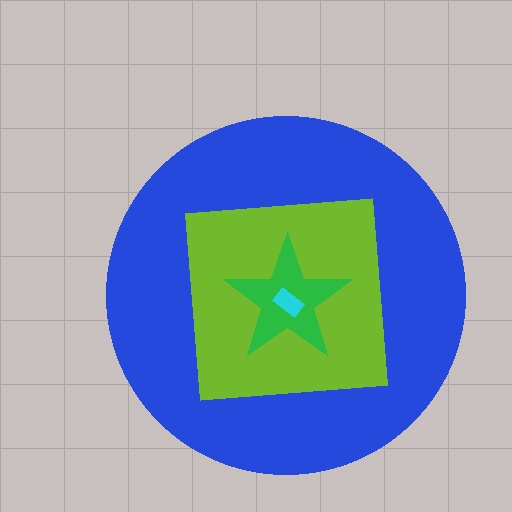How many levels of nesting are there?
4.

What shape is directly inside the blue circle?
The lime square.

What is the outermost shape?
The blue circle.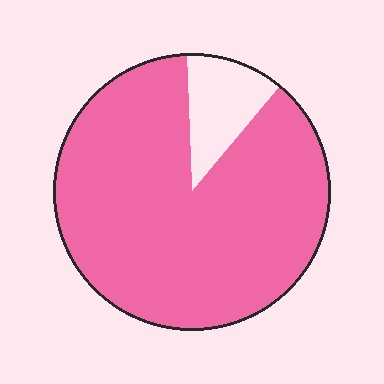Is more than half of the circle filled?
Yes.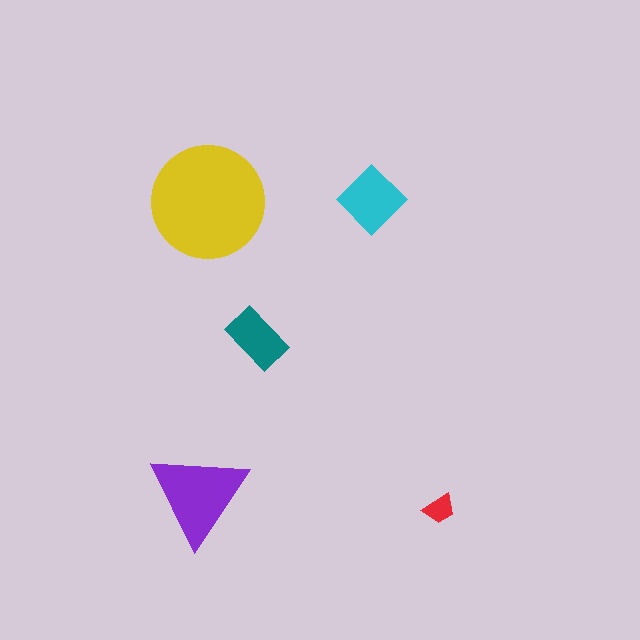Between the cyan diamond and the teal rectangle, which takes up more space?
The cyan diamond.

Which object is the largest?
The yellow circle.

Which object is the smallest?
The red trapezoid.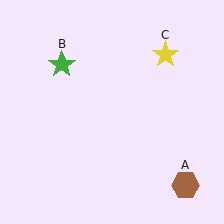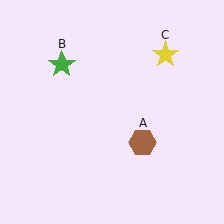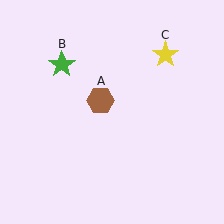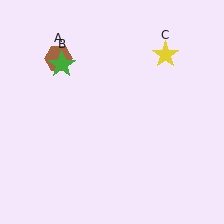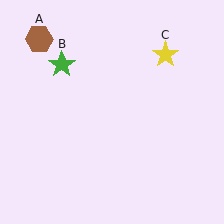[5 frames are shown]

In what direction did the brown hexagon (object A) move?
The brown hexagon (object A) moved up and to the left.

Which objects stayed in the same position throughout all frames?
Green star (object B) and yellow star (object C) remained stationary.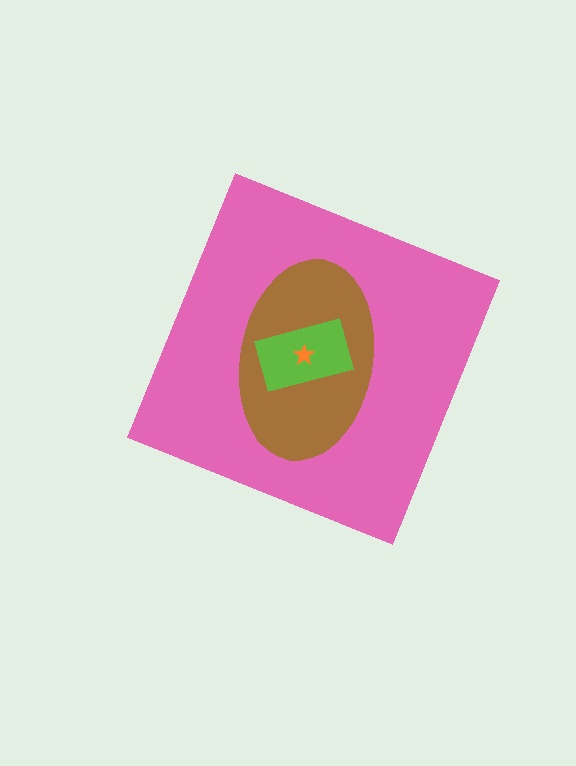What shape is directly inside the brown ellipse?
The lime rectangle.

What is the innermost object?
The orange star.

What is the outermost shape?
The pink diamond.